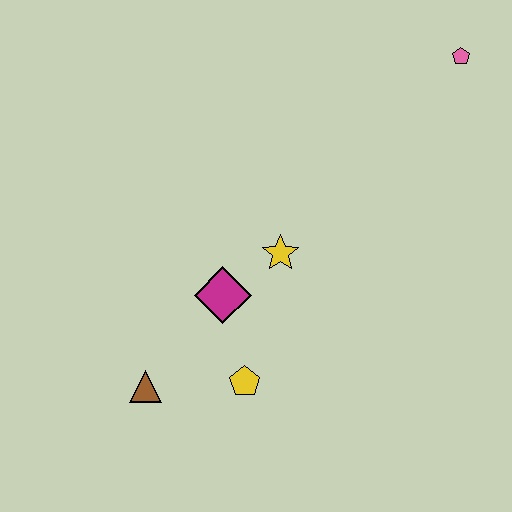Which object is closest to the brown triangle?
The yellow pentagon is closest to the brown triangle.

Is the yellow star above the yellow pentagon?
Yes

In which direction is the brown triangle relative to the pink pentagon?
The brown triangle is below the pink pentagon.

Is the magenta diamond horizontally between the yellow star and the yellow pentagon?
No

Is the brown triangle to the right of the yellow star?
No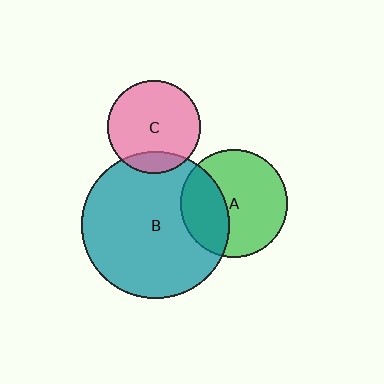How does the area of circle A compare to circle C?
Approximately 1.3 times.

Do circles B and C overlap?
Yes.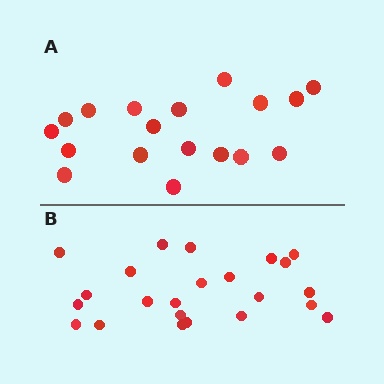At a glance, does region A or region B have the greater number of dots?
Region B (the bottom region) has more dots.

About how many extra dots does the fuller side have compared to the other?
Region B has about 5 more dots than region A.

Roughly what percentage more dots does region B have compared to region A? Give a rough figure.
About 30% more.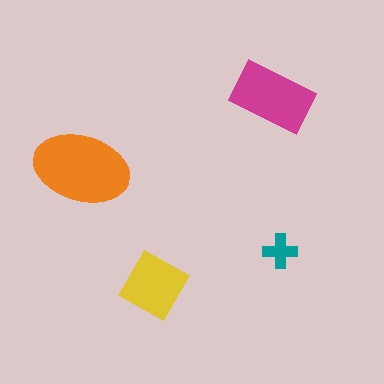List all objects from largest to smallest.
The orange ellipse, the magenta rectangle, the yellow square, the teal cross.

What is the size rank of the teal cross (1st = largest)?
4th.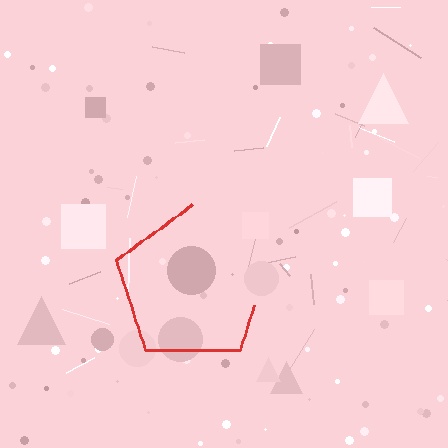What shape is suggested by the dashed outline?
The dashed outline suggests a pentagon.